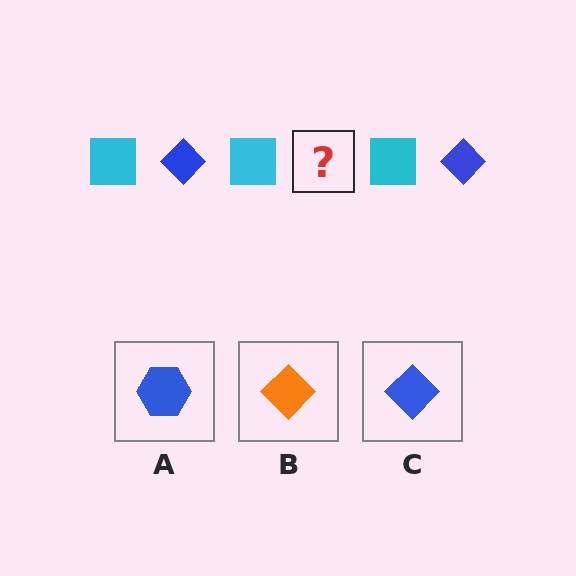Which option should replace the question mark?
Option C.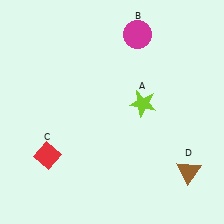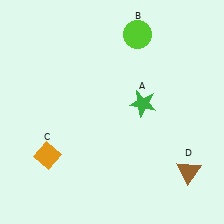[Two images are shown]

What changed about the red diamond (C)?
In Image 1, C is red. In Image 2, it changed to orange.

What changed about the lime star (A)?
In Image 1, A is lime. In Image 2, it changed to green.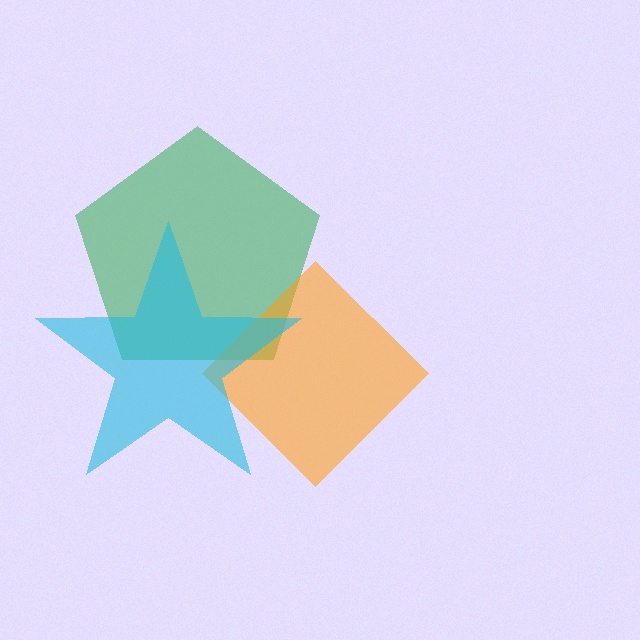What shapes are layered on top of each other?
The layered shapes are: a green pentagon, an orange diamond, a cyan star.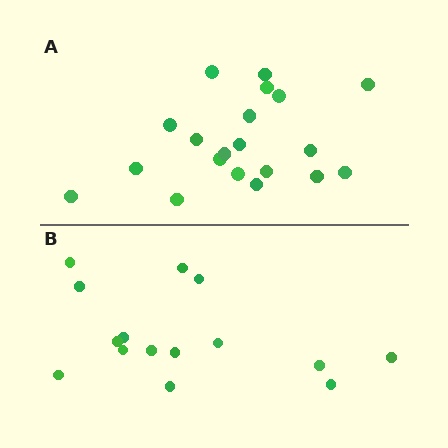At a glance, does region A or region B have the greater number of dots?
Region A (the top region) has more dots.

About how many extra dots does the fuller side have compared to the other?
Region A has about 5 more dots than region B.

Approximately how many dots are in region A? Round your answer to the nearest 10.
About 20 dots.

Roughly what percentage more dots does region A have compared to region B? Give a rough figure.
About 35% more.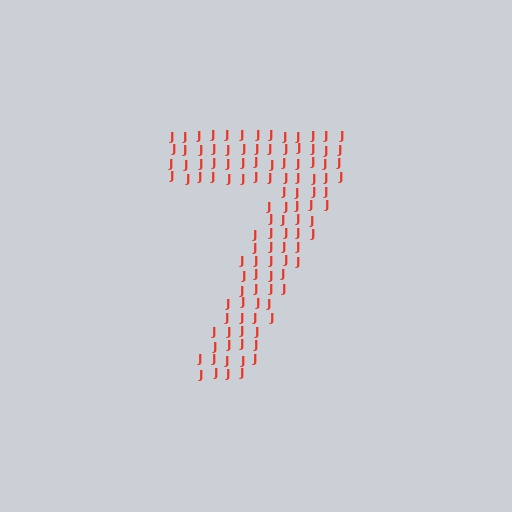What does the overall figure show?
The overall figure shows the digit 7.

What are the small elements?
The small elements are letter J's.